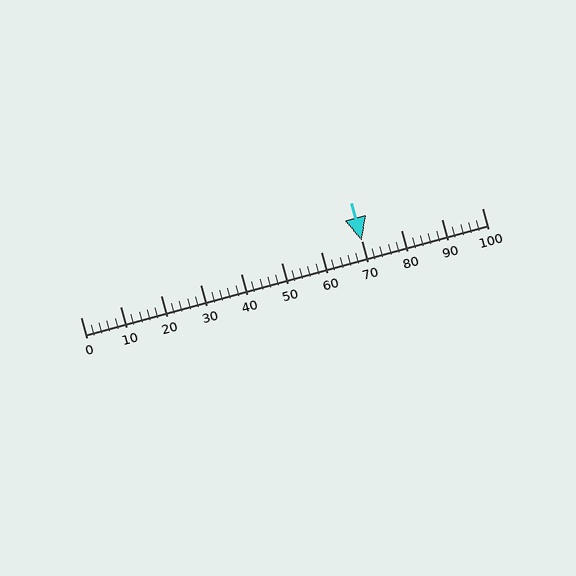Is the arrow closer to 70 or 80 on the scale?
The arrow is closer to 70.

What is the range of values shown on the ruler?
The ruler shows values from 0 to 100.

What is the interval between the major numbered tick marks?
The major tick marks are spaced 10 units apart.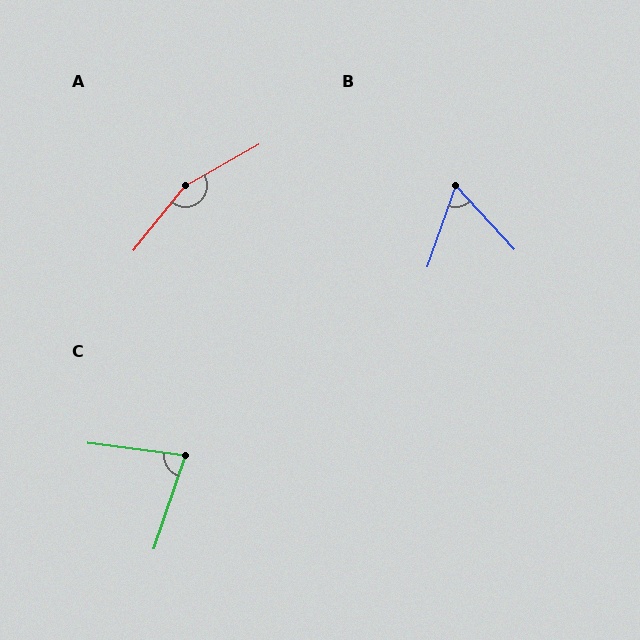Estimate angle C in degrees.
Approximately 79 degrees.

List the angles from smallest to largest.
B (62°), C (79°), A (159°).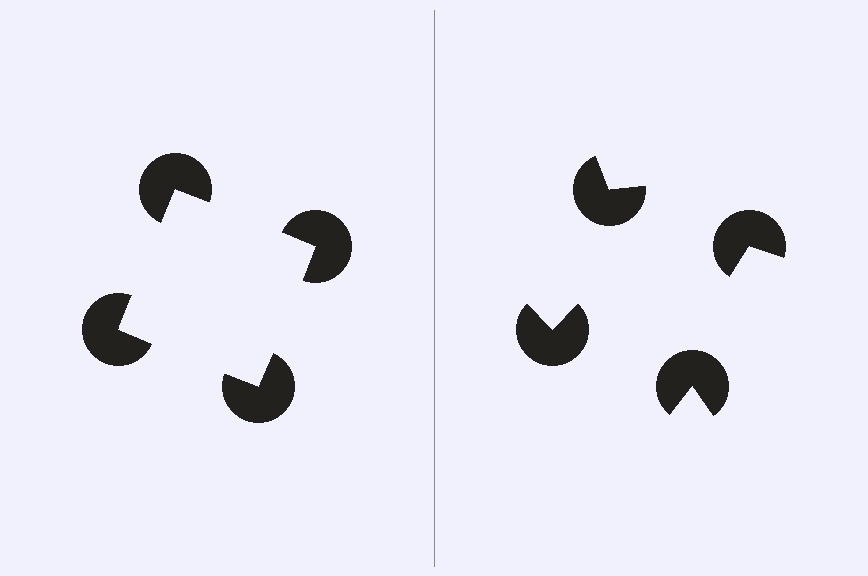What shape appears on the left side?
An illusory square.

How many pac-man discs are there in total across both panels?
8 — 4 on each side.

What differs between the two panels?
The pac-man discs are positioned identically on both sides; only the wedge orientations differ. On the left they align to a square; on the right they are misaligned.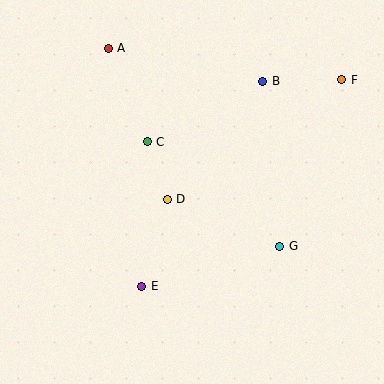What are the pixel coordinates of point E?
Point E is at (142, 286).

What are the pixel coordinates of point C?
Point C is at (147, 142).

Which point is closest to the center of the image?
Point D at (167, 199) is closest to the center.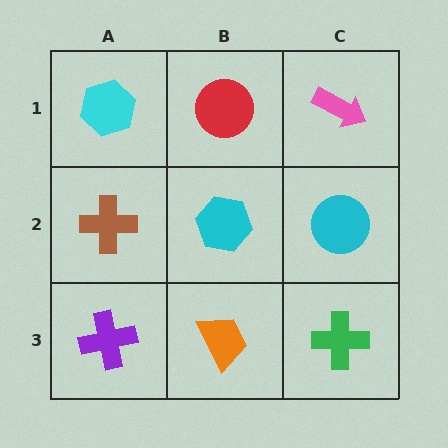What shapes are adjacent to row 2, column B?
A red circle (row 1, column B), an orange trapezoid (row 3, column B), a brown cross (row 2, column A), a cyan circle (row 2, column C).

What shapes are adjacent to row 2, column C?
A pink arrow (row 1, column C), a green cross (row 3, column C), a cyan hexagon (row 2, column B).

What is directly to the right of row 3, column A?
An orange trapezoid.